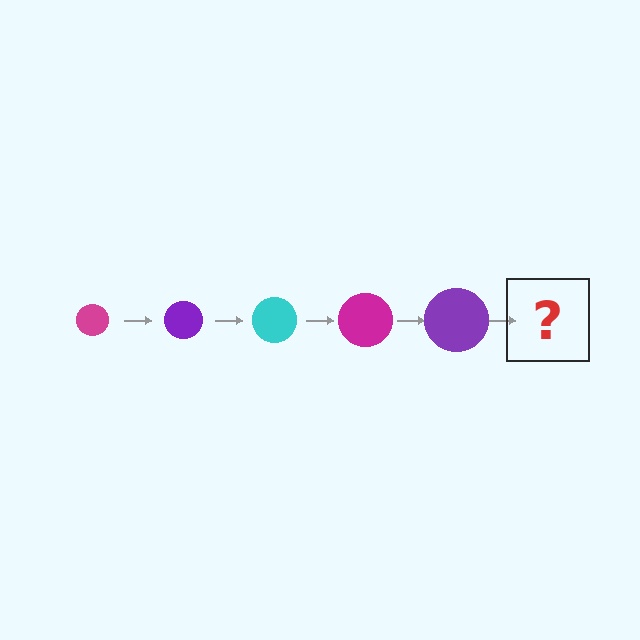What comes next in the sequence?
The next element should be a cyan circle, larger than the previous one.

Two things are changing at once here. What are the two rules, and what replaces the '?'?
The two rules are that the circle grows larger each step and the color cycles through magenta, purple, and cyan. The '?' should be a cyan circle, larger than the previous one.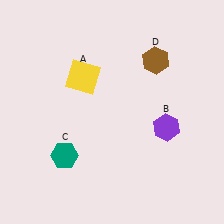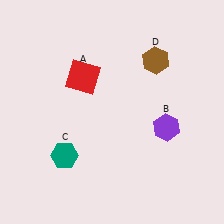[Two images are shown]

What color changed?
The square (A) changed from yellow in Image 1 to red in Image 2.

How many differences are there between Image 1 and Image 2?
There is 1 difference between the two images.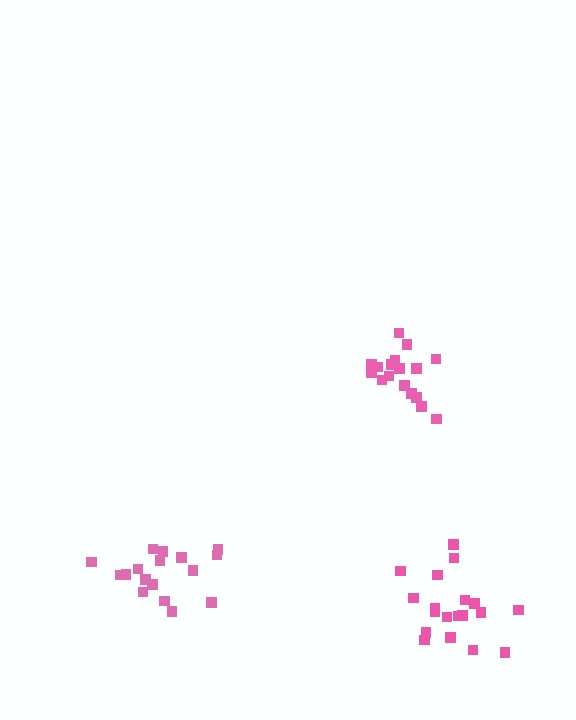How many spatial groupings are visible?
There are 3 spatial groupings.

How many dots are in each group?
Group 1: 19 dots, Group 2: 17 dots, Group 3: 17 dots (53 total).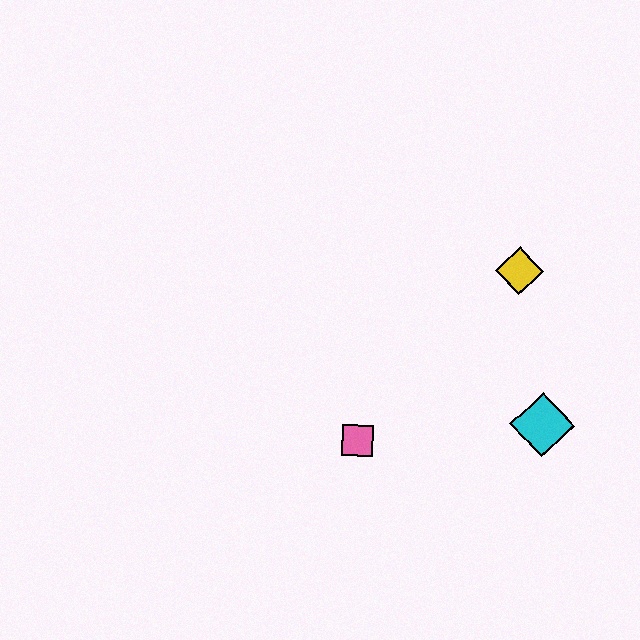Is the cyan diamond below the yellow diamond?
Yes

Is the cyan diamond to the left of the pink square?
No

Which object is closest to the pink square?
The cyan diamond is closest to the pink square.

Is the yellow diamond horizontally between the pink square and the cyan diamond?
Yes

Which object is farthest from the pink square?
The yellow diamond is farthest from the pink square.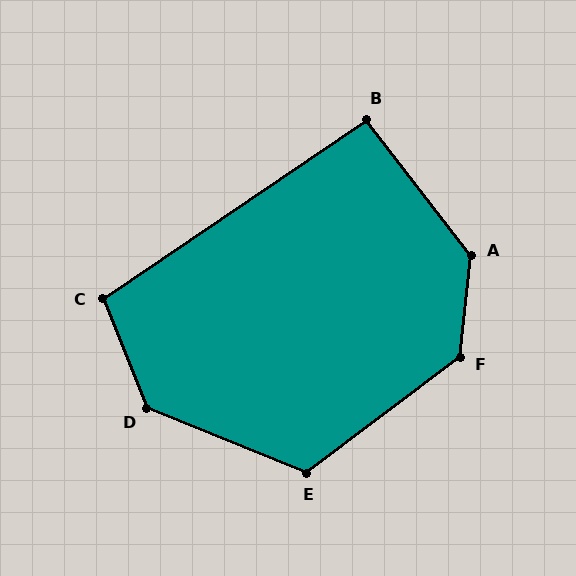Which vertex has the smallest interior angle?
B, at approximately 93 degrees.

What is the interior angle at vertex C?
Approximately 102 degrees (obtuse).